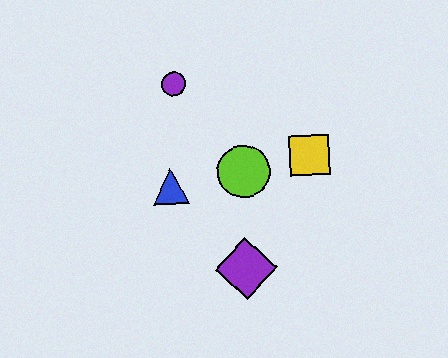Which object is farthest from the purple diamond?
The purple circle is farthest from the purple diamond.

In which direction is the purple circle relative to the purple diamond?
The purple circle is above the purple diamond.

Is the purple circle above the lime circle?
Yes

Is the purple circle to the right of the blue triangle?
Yes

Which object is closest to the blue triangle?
The lime circle is closest to the blue triangle.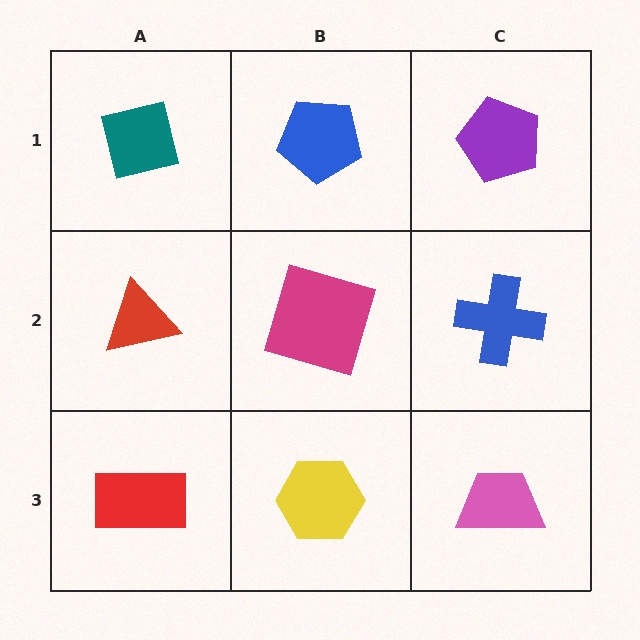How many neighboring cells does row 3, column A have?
2.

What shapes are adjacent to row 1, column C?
A blue cross (row 2, column C), a blue pentagon (row 1, column B).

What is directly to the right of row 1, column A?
A blue pentagon.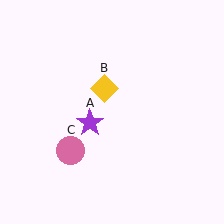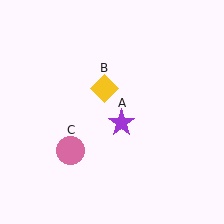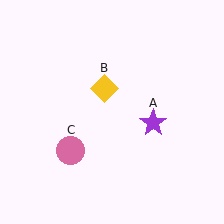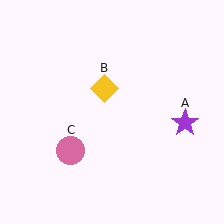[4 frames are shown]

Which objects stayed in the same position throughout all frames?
Yellow diamond (object B) and pink circle (object C) remained stationary.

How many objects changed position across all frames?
1 object changed position: purple star (object A).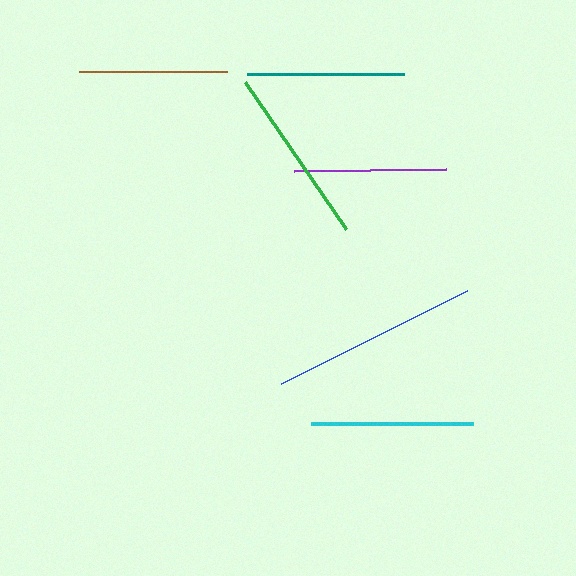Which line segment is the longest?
The blue line is the longest at approximately 208 pixels.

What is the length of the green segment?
The green segment is approximately 179 pixels long.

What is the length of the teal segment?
The teal segment is approximately 157 pixels long.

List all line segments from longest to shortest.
From longest to shortest: blue, green, cyan, teal, purple, brown.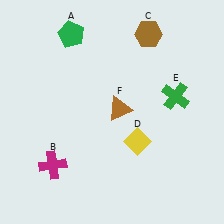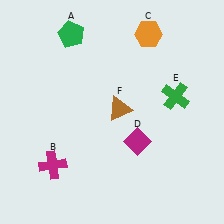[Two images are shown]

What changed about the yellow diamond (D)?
In Image 1, D is yellow. In Image 2, it changed to magenta.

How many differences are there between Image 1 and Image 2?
There are 2 differences between the two images.